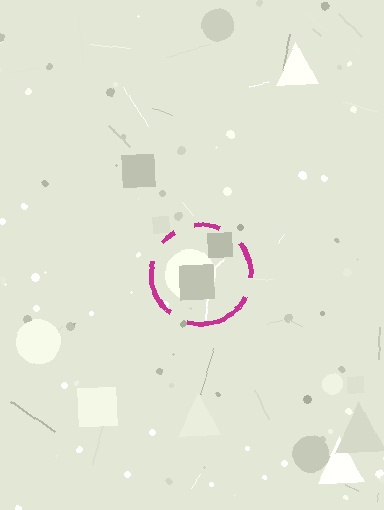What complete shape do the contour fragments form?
The contour fragments form a circle.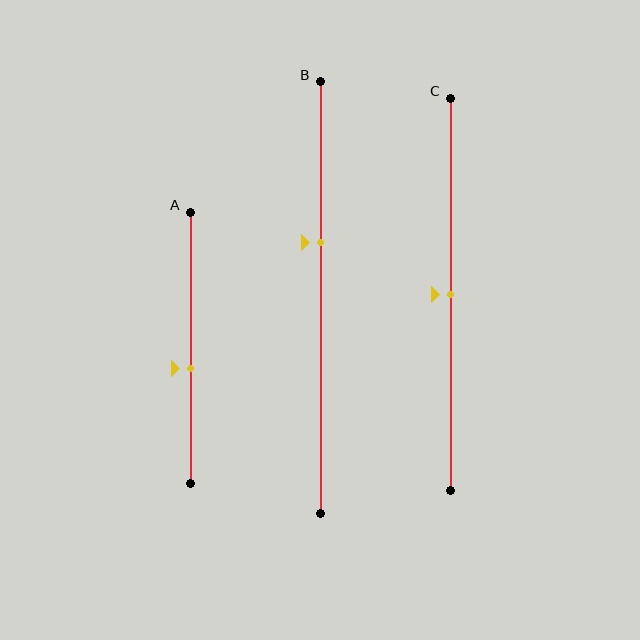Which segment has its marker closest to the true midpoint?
Segment C has its marker closest to the true midpoint.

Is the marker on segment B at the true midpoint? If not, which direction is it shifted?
No, the marker on segment B is shifted upward by about 13% of the segment length.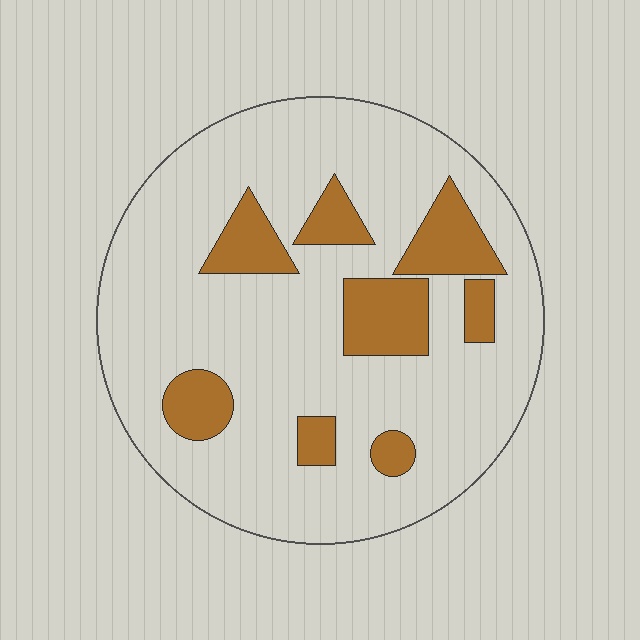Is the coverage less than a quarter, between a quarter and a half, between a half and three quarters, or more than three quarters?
Less than a quarter.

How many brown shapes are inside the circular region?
8.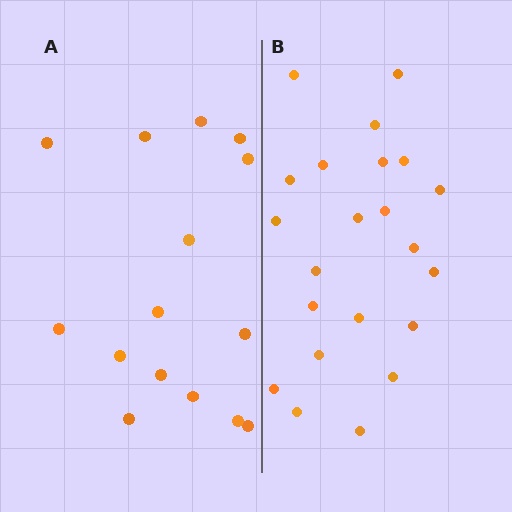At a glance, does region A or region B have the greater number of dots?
Region B (the right region) has more dots.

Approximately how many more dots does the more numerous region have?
Region B has roughly 8 or so more dots than region A.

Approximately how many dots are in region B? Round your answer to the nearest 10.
About 20 dots. (The exact count is 22, which rounds to 20.)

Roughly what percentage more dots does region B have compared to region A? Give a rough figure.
About 45% more.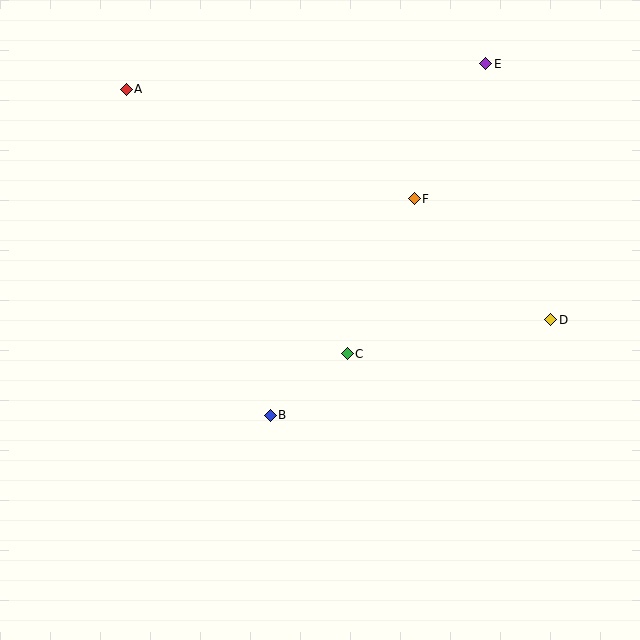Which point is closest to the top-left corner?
Point A is closest to the top-left corner.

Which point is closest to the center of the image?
Point C at (347, 354) is closest to the center.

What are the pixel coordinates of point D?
Point D is at (551, 320).